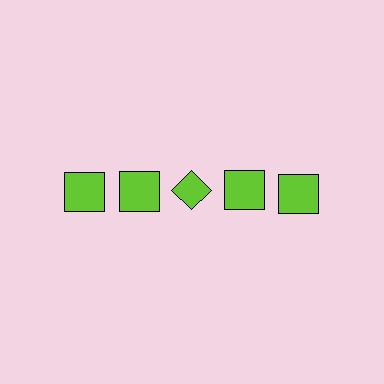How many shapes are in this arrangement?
There are 5 shapes arranged in a grid pattern.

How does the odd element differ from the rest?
It has a different shape: diamond instead of square.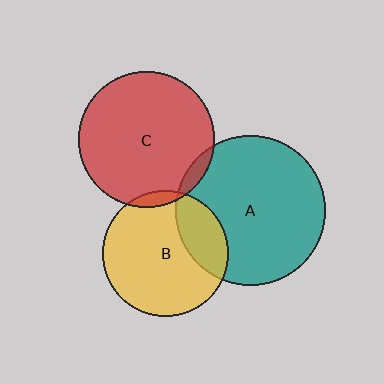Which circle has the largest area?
Circle A (teal).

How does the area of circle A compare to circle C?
Approximately 1.2 times.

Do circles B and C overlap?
Yes.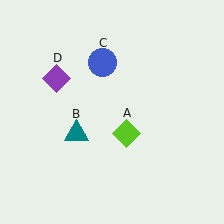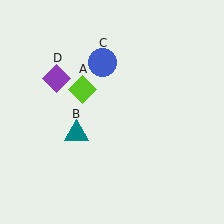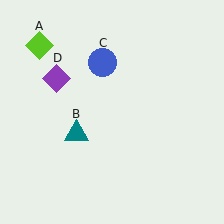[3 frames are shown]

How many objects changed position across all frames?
1 object changed position: lime diamond (object A).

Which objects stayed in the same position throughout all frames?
Teal triangle (object B) and blue circle (object C) and purple diamond (object D) remained stationary.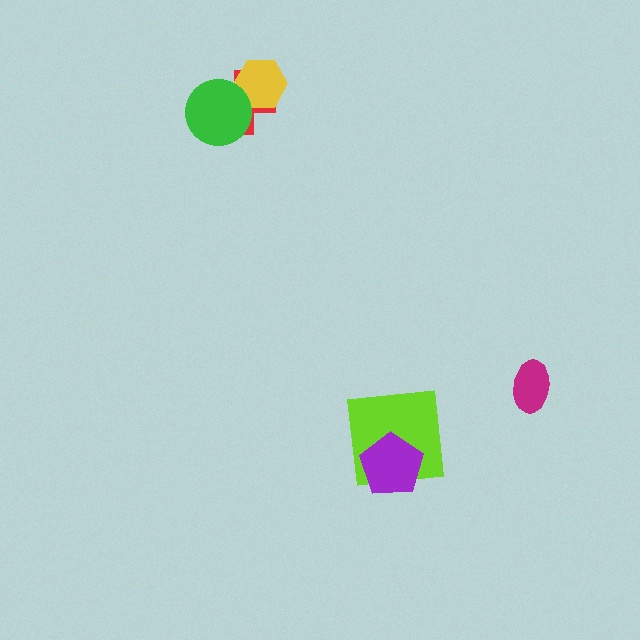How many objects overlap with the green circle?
2 objects overlap with the green circle.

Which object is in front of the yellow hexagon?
The green circle is in front of the yellow hexagon.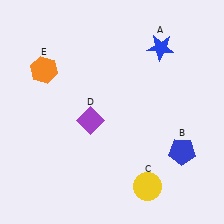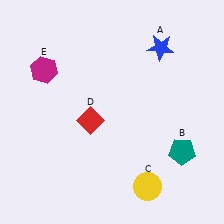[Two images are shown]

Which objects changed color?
B changed from blue to teal. D changed from purple to red. E changed from orange to magenta.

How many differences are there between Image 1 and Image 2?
There are 3 differences between the two images.